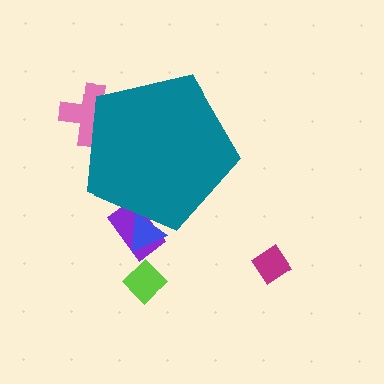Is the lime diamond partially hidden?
No, the lime diamond is fully visible.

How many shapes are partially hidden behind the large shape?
3 shapes are partially hidden.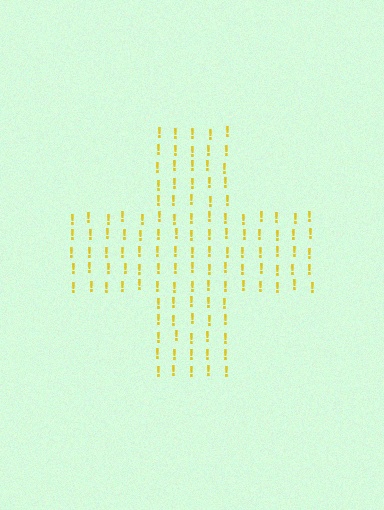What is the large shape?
The large shape is a cross.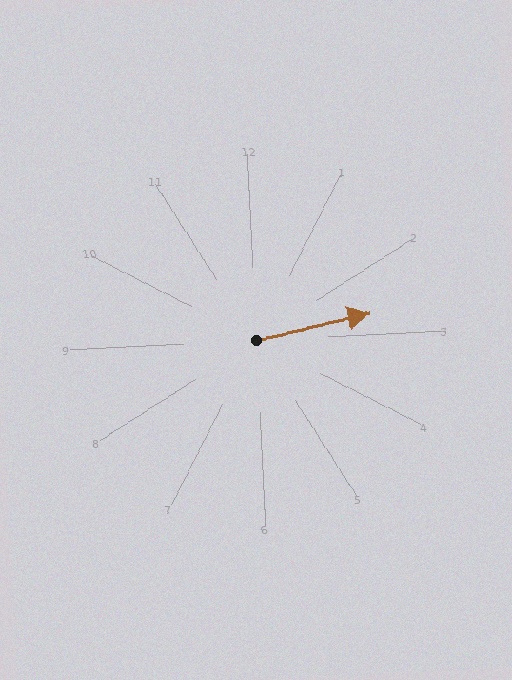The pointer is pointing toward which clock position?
Roughly 3 o'clock.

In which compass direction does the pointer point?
East.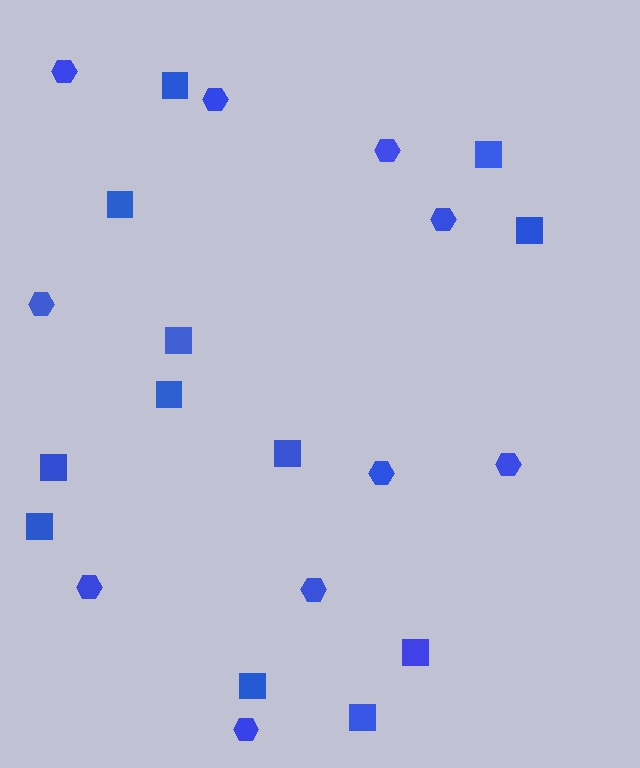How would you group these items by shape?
There are 2 groups: one group of squares (12) and one group of hexagons (10).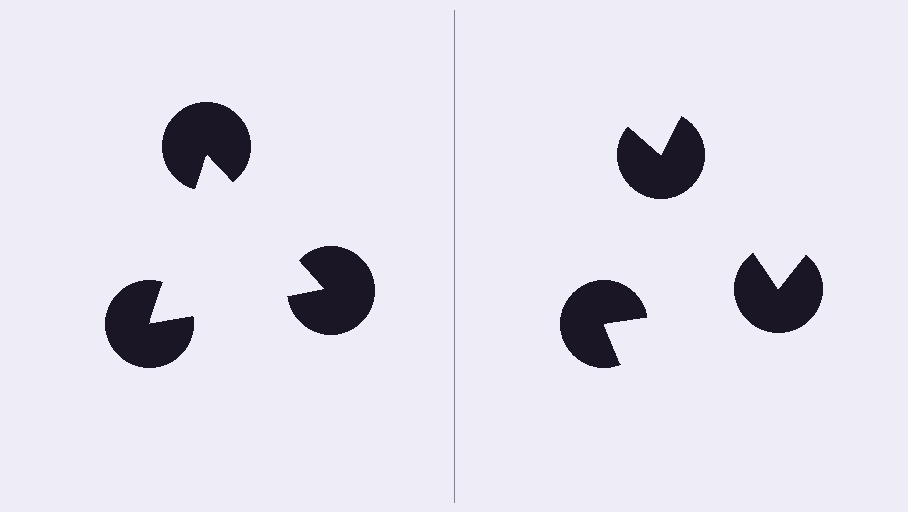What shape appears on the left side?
An illusory triangle.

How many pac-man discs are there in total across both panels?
6 — 3 on each side.